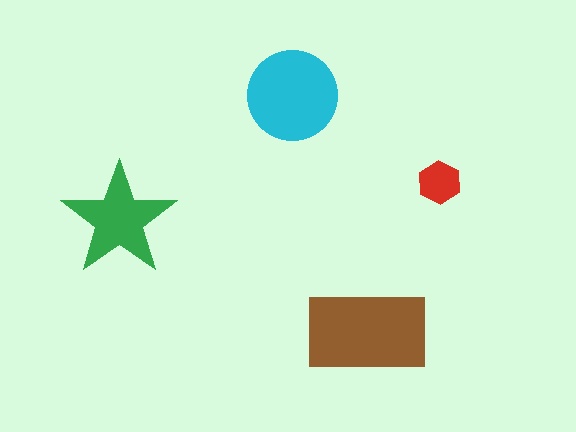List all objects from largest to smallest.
The brown rectangle, the cyan circle, the green star, the red hexagon.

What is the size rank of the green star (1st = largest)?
3rd.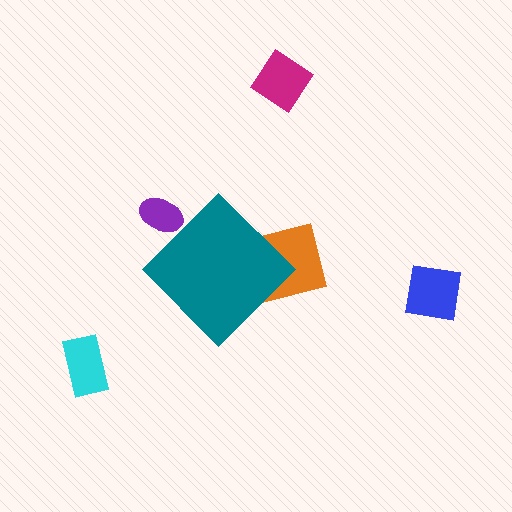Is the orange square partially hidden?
Yes, the orange square is partially hidden behind the teal diamond.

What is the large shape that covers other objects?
A teal diamond.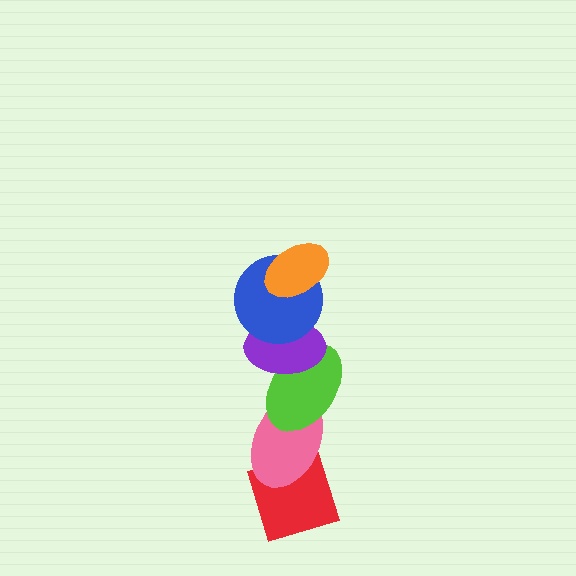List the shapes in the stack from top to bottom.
From top to bottom: the orange ellipse, the blue circle, the purple ellipse, the lime ellipse, the pink ellipse, the red diamond.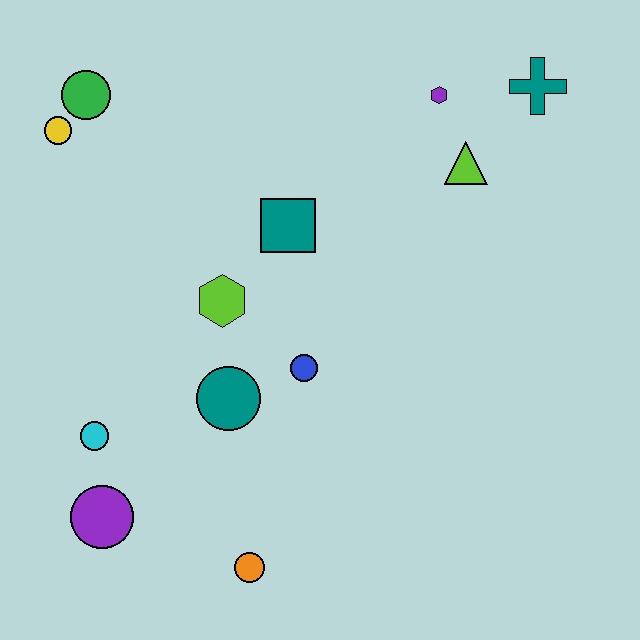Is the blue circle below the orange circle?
No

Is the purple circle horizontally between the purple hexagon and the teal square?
No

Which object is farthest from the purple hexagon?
The purple circle is farthest from the purple hexagon.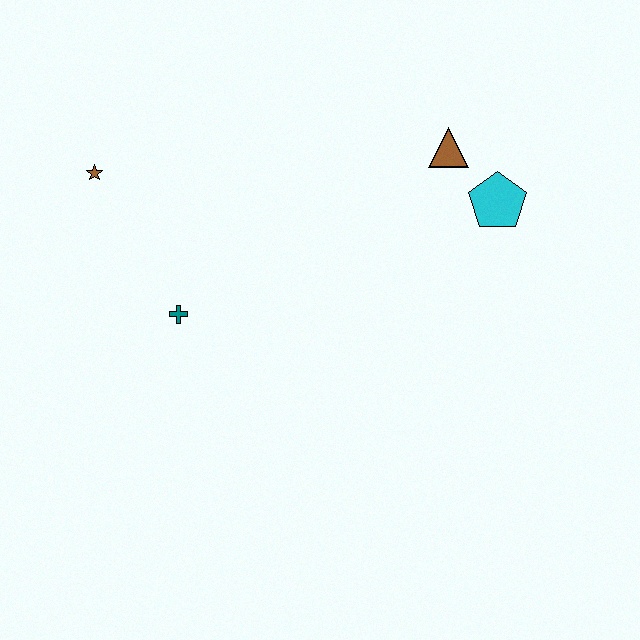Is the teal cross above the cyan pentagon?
No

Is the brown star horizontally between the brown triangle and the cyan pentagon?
No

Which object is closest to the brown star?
The teal cross is closest to the brown star.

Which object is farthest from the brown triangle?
The brown star is farthest from the brown triangle.